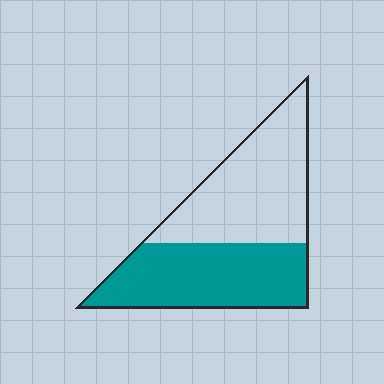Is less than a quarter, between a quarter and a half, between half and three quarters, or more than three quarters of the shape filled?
Between a quarter and a half.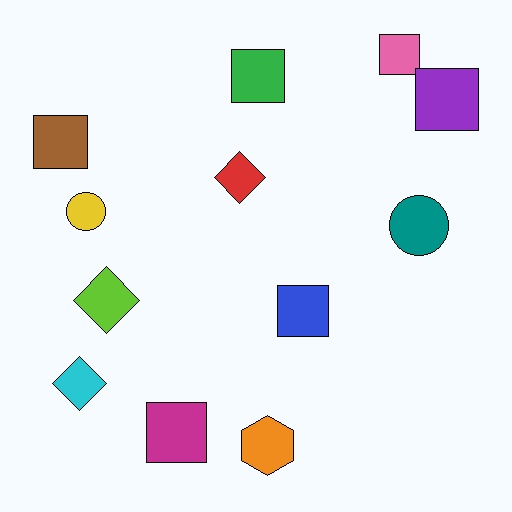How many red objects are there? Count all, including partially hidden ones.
There is 1 red object.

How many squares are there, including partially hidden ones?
There are 6 squares.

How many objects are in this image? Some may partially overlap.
There are 12 objects.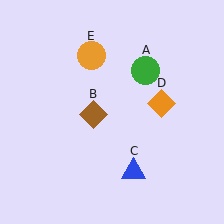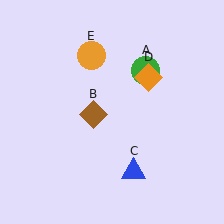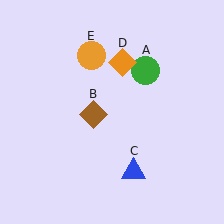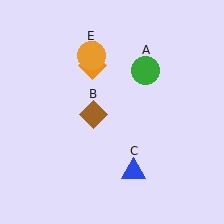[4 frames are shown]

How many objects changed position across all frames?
1 object changed position: orange diamond (object D).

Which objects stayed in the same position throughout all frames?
Green circle (object A) and brown diamond (object B) and blue triangle (object C) and orange circle (object E) remained stationary.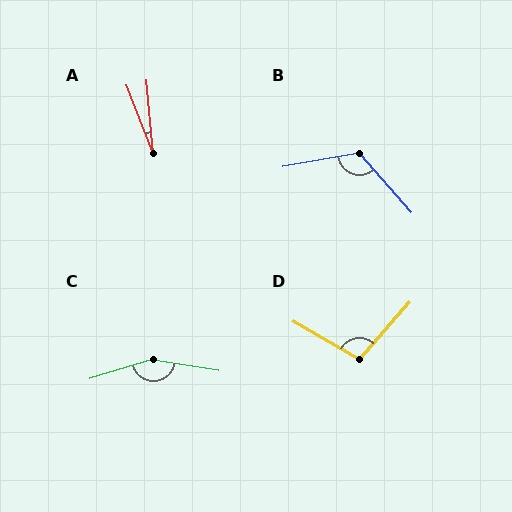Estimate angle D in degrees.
Approximately 101 degrees.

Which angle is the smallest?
A, at approximately 17 degrees.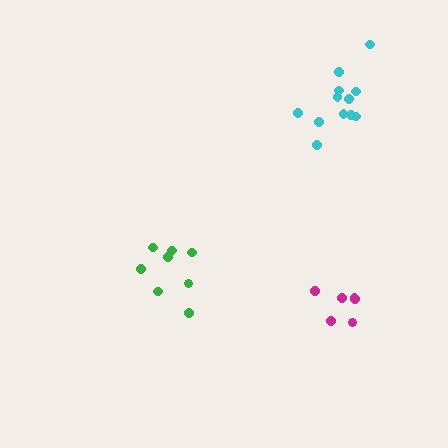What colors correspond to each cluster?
The clusters are colored: cyan, magenta, green.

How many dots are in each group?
Group 1: 12 dots, Group 2: 6 dots, Group 3: 8 dots (26 total).